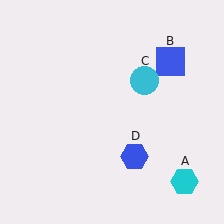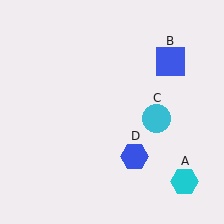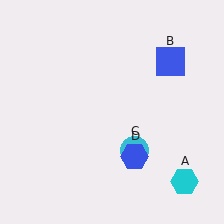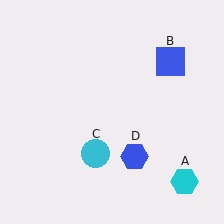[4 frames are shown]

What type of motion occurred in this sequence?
The cyan circle (object C) rotated clockwise around the center of the scene.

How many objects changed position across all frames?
1 object changed position: cyan circle (object C).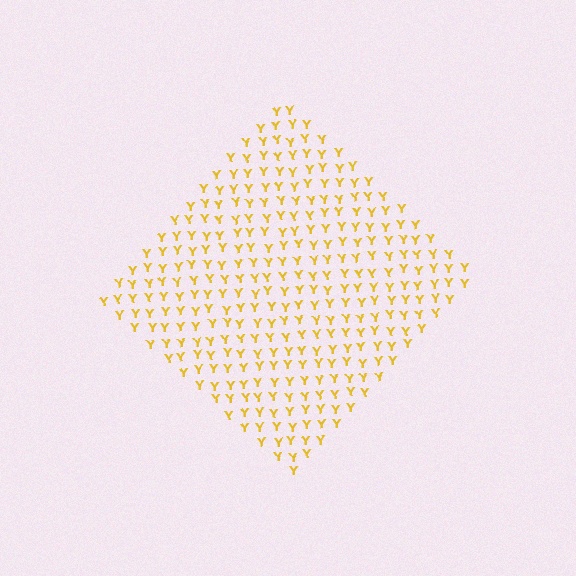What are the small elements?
The small elements are letter Y's.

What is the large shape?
The large shape is a diamond.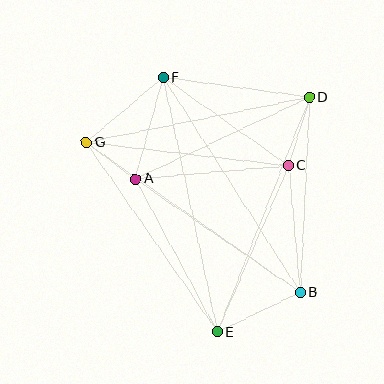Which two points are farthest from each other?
Points B and G are farthest from each other.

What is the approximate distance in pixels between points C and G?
The distance between C and G is approximately 203 pixels.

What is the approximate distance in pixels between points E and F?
The distance between E and F is approximately 260 pixels.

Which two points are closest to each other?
Points A and G are closest to each other.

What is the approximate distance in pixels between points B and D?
The distance between B and D is approximately 195 pixels.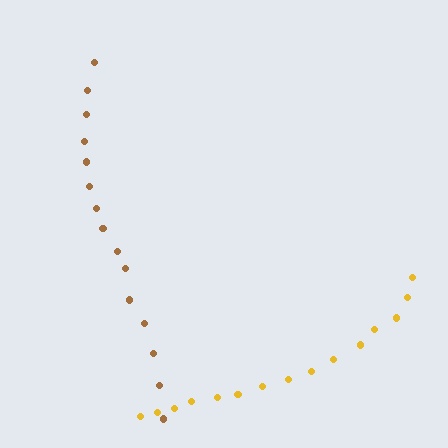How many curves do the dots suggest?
There are 2 distinct paths.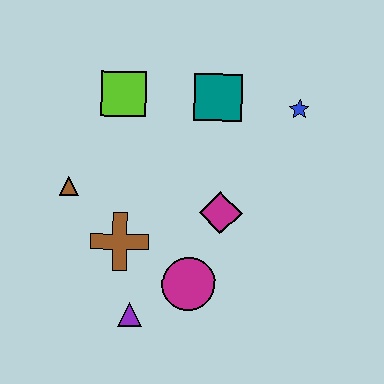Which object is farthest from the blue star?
The purple triangle is farthest from the blue star.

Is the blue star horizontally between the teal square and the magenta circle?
No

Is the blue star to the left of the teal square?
No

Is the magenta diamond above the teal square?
No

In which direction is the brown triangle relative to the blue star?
The brown triangle is to the left of the blue star.